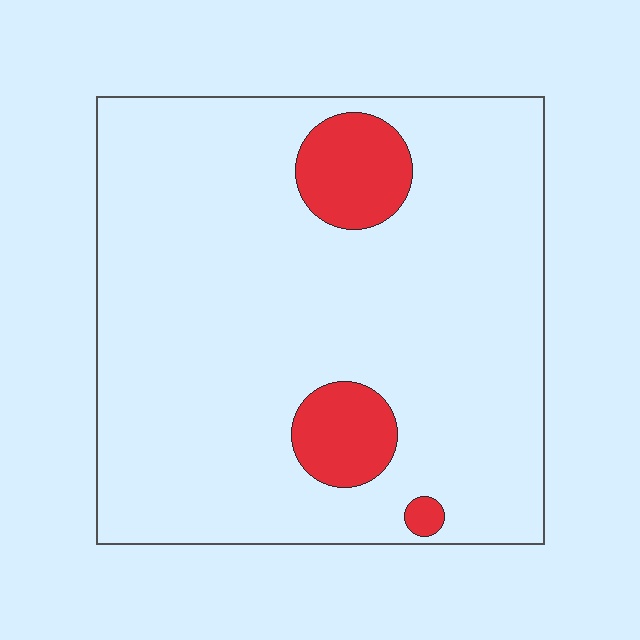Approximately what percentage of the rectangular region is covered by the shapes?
Approximately 10%.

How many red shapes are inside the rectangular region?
3.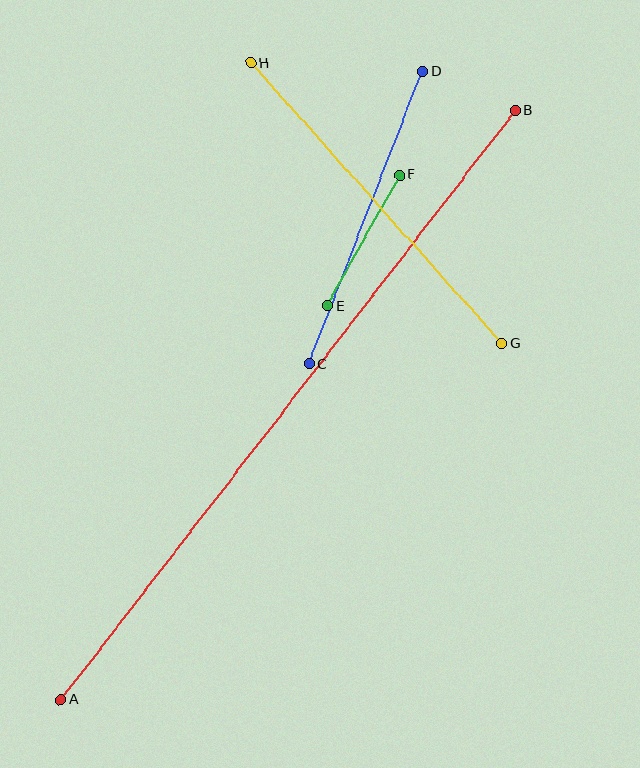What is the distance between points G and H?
The distance is approximately 376 pixels.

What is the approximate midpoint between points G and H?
The midpoint is at approximately (377, 203) pixels.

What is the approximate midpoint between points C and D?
The midpoint is at approximately (366, 218) pixels.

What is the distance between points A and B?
The distance is approximately 745 pixels.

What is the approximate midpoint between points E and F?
The midpoint is at approximately (364, 240) pixels.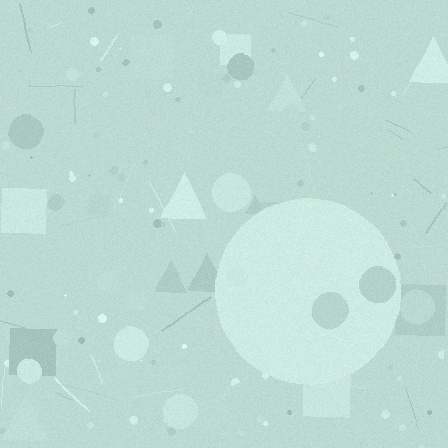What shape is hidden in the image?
A circle is hidden in the image.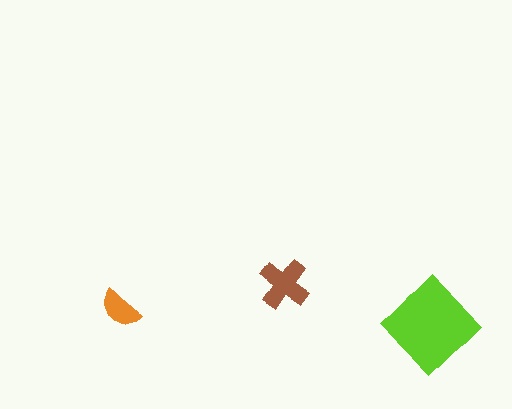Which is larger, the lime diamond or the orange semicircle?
The lime diamond.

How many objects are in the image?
There are 3 objects in the image.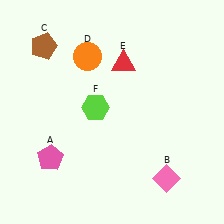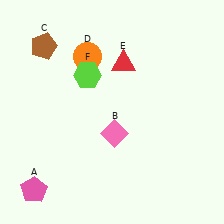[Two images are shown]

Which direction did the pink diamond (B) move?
The pink diamond (B) moved left.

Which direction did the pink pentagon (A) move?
The pink pentagon (A) moved down.